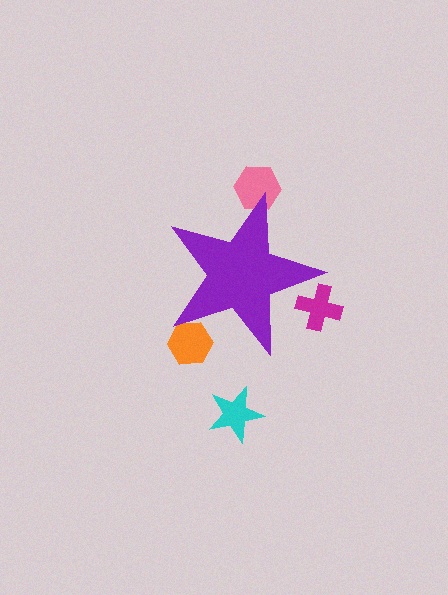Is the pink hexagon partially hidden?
Yes, the pink hexagon is partially hidden behind the purple star.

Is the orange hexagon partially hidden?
Yes, the orange hexagon is partially hidden behind the purple star.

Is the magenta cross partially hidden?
Yes, the magenta cross is partially hidden behind the purple star.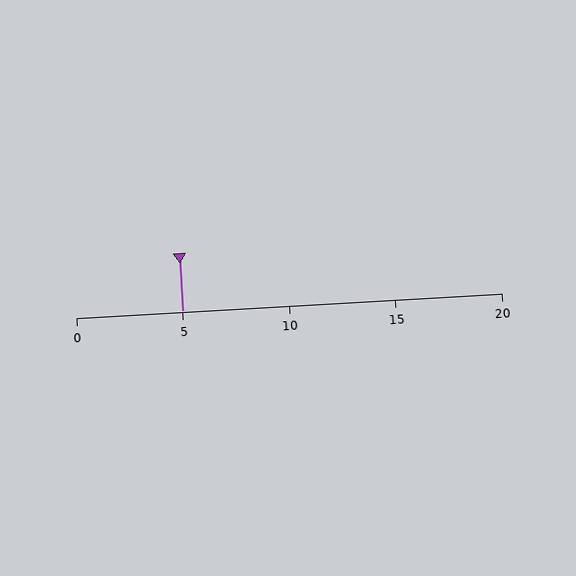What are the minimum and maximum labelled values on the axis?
The axis runs from 0 to 20.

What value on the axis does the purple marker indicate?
The marker indicates approximately 5.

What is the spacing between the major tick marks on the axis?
The major ticks are spaced 5 apart.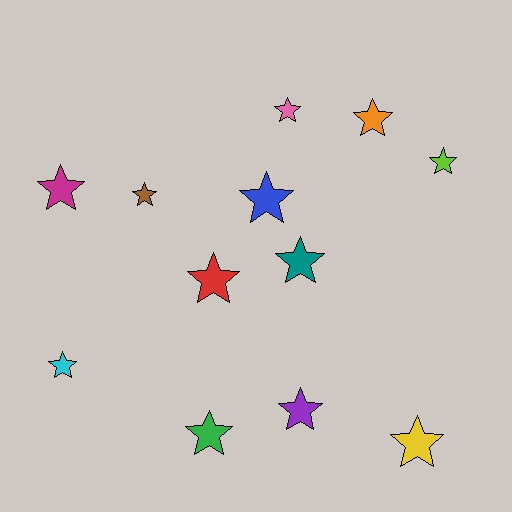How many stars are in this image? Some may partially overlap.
There are 12 stars.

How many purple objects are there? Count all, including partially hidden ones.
There is 1 purple object.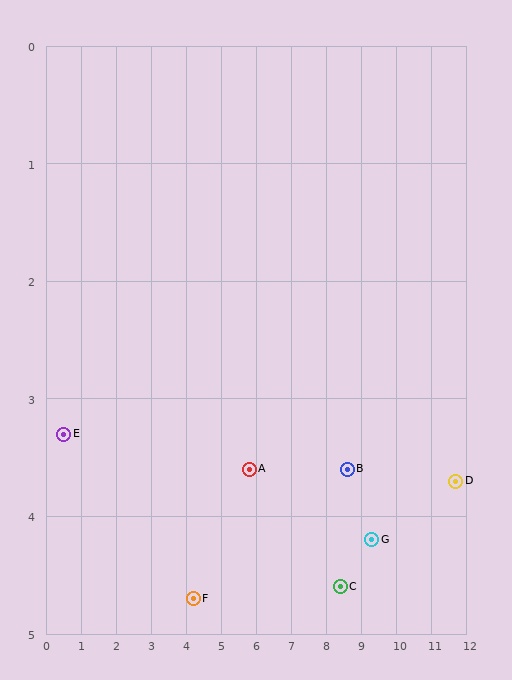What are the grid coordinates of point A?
Point A is at approximately (5.8, 3.6).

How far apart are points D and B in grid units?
Points D and B are about 3.1 grid units apart.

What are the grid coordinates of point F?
Point F is at approximately (4.2, 4.7).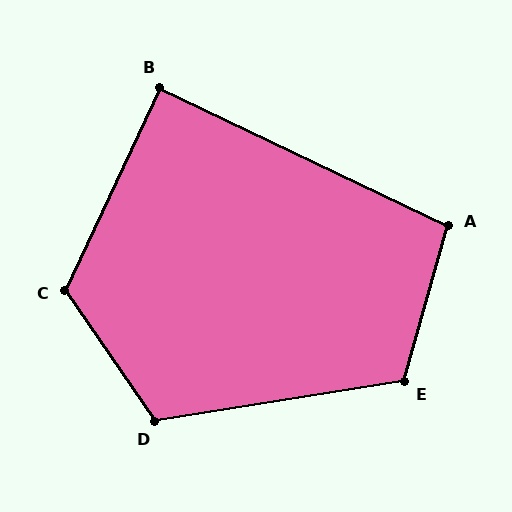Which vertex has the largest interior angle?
C, at approximately 121 degrees.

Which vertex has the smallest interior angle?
B, at approximately 89 degrees.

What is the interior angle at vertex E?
Approximately 115 degrees (obtuse).